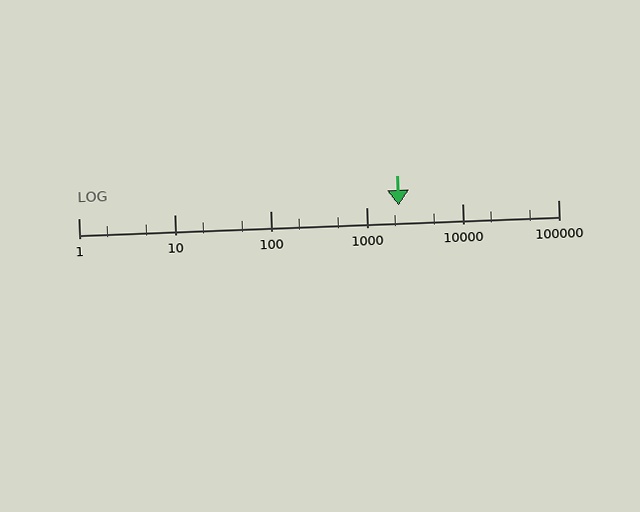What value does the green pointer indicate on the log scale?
The pointer indicates approximately 2200.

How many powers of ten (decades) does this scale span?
The scale spans 5 decades, from 1 to 100000.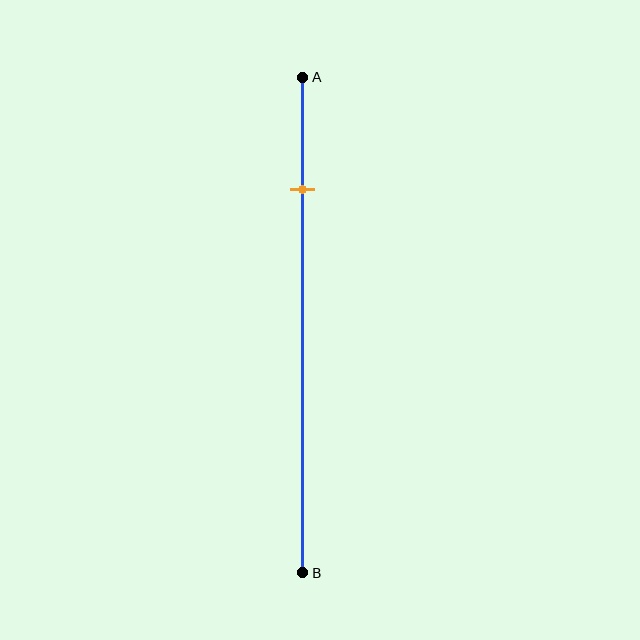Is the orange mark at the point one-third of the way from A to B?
No, the mark is at about 25% from A, not at the 33% one-third point.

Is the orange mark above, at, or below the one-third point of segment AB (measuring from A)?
The orange mark is above the one-third point of segment AB.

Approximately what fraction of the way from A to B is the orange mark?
The orange mark is approximately 25% of the way from A to B.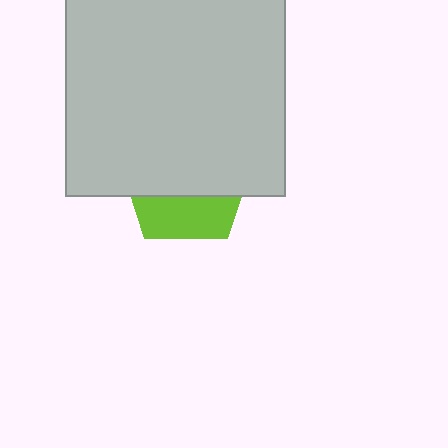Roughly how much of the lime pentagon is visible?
A small part of it is visible (roughly 34%).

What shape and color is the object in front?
The object in front is a light gray square.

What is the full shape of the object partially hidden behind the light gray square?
The partially hidden object is a lime pentagon.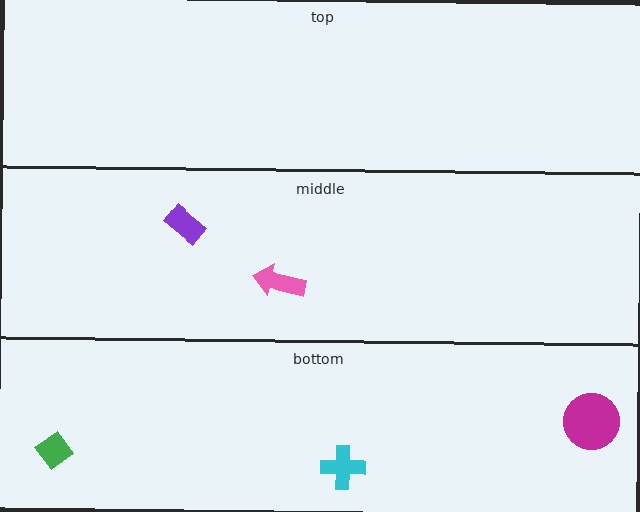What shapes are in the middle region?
The pink arrow, the purple rectangle.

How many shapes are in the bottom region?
3.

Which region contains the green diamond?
The bottom region.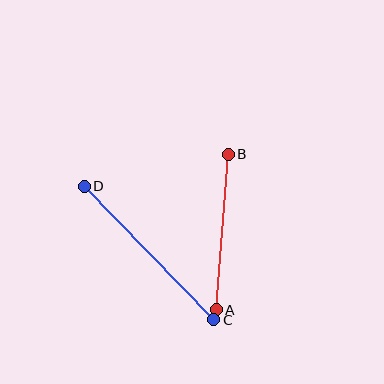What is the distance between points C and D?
The distance is approximately 186 pixels.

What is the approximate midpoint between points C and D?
The midpoint is at approximately (149, 253) pixels.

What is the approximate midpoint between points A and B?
The midpoint is at approximately (222, 232) pixels.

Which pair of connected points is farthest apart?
Points C and D are farthest apart.